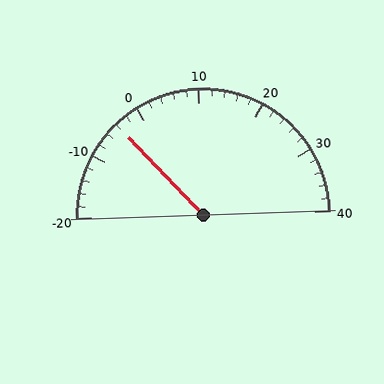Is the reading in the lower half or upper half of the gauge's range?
The reading is in the lower half of the range (-20 to 40).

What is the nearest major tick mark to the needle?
The nearest major tick mark is 0.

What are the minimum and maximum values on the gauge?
The gauge ranges from -20 to 40.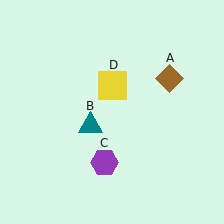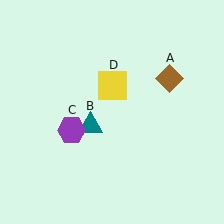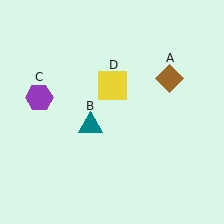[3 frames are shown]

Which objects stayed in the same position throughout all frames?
Brown diamond (object A) and teal triangle (object B) and yellow square (object D) remained stationary.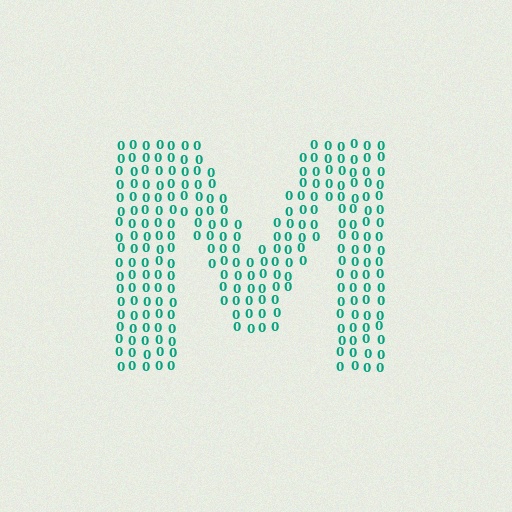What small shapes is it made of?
It is made of small digit 0's.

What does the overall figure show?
The overall figure shows the letter M.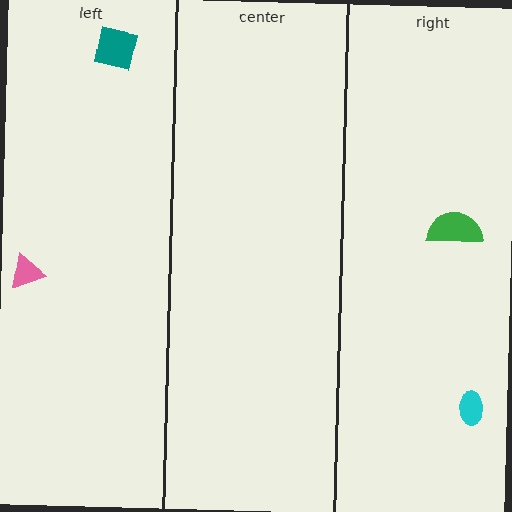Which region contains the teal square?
The left region.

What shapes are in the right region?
The green semicircle, the cyan ellipse.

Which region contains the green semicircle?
The right region.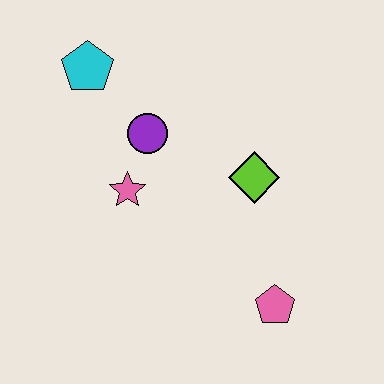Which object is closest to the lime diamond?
The purple circle is closest to the lime diamond.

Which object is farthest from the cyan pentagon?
The pink pentagon is farthest from the cyan pentagon.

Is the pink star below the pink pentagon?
No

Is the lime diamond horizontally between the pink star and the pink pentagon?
Yes